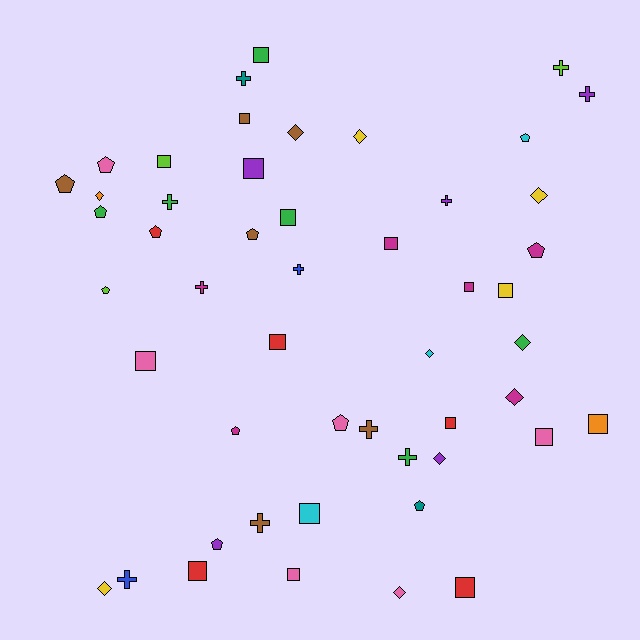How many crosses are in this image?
There are 11 crosses.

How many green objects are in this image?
There are 6 green objects.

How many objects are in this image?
There are 50 objects.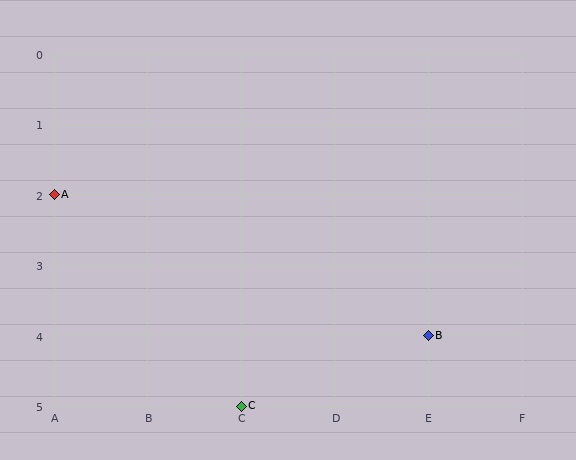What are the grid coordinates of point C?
Point C is at grid coordinates (C, 5).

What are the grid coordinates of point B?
Point B is at grid coordinates (E, 4).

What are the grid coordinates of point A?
Point A is at grid coordinates (A, 2).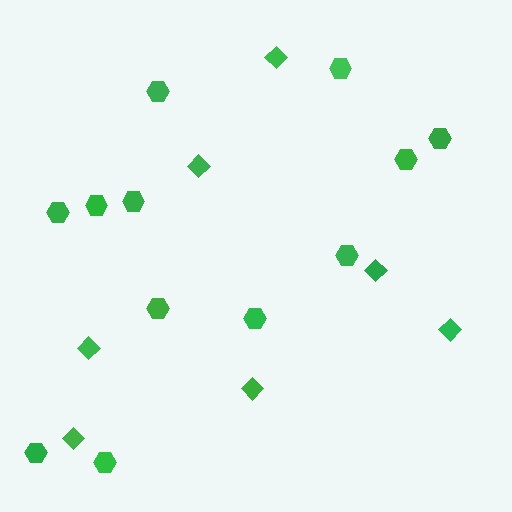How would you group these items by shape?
There are 2 groups: one group of hexagons (12) and one group of diamonds (7).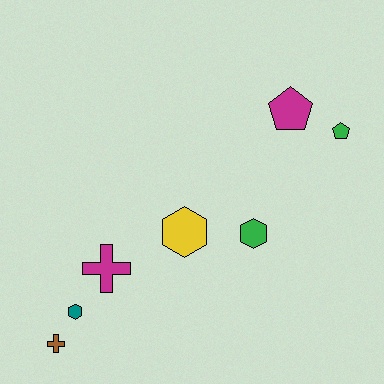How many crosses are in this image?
There are 2 crosses.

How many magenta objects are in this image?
There are 2 magenta objects.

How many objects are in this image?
There are 7 objects.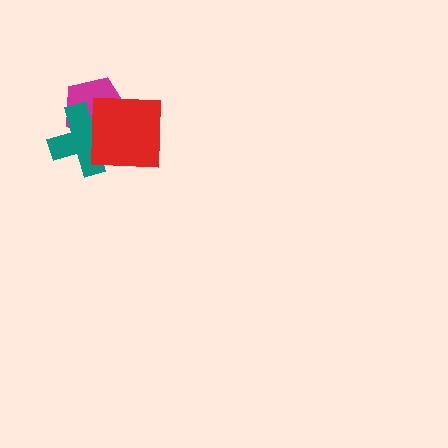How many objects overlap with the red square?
2 objects overlap with the red square.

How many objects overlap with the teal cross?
2 objects overlap with the teal cross.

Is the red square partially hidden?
No, no other shape covers it.